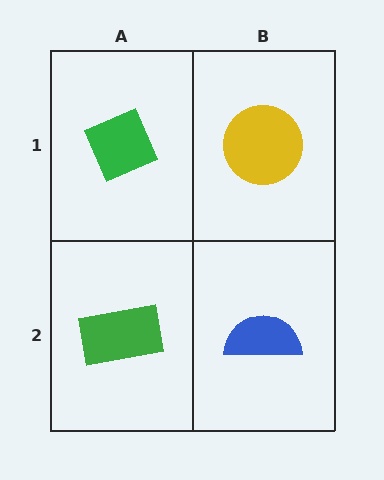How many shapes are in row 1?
2 shapes.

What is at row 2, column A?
A green rectangle.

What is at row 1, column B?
A yellow circle.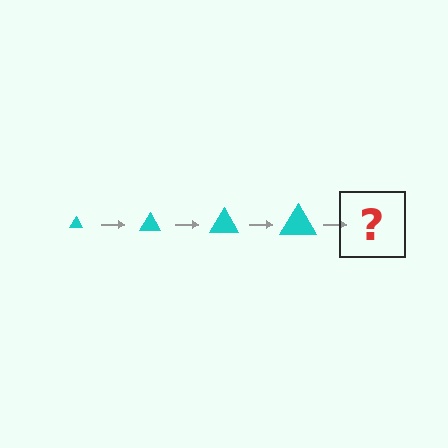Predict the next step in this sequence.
The next step is a cyan triangle, larger than the previous one.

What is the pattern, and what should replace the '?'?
The pattern is that the triangle gets progressively larger each step. The '?' should be a cyan triangle, larger than the previous one.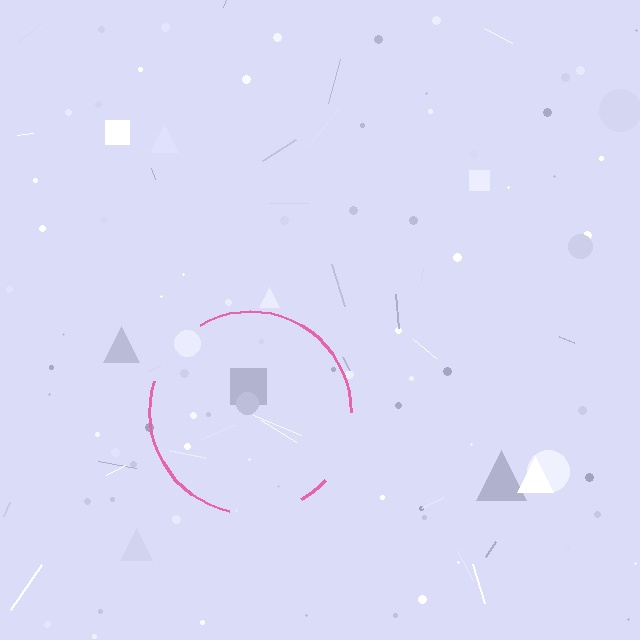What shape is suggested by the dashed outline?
The dashed outline suggests a circle.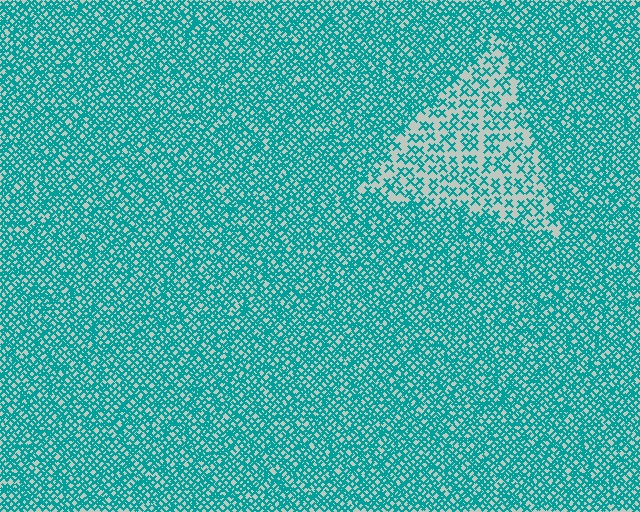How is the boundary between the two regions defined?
The boundary is defined by a change in element density (approximately 2.3x ratio). All elements are the same color, size, and shape.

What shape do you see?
I see a triangle.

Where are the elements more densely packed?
The elements are more densely packed outside the triangle boundary.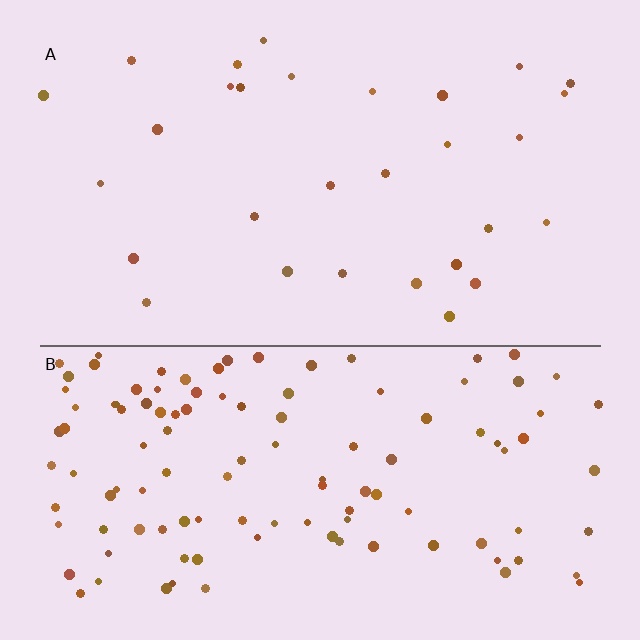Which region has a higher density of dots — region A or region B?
B (the bottom).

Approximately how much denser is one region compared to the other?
Approximately 3.9× — region B over region A.